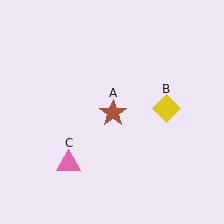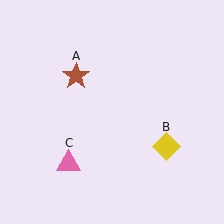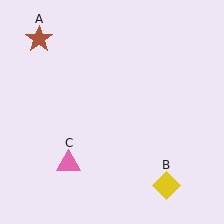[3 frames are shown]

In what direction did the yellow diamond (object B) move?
The yellow diamond (object B) moved down.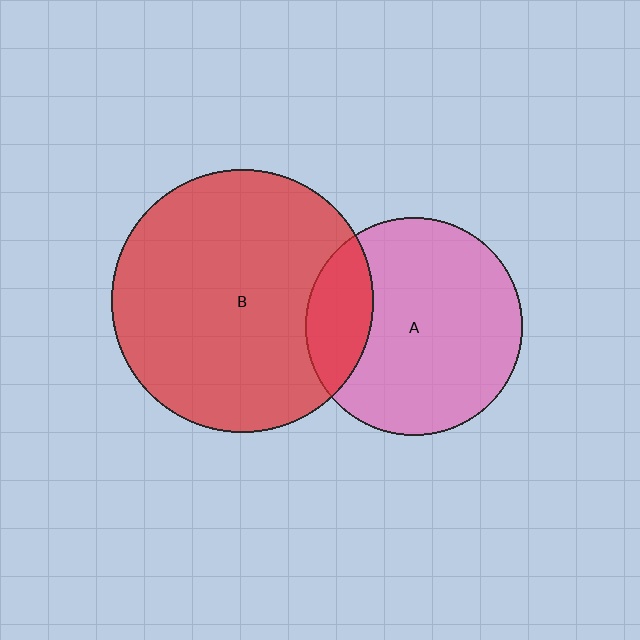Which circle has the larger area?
Circle B (red).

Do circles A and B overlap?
Yes.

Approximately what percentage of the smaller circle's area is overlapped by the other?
Approximately 20%.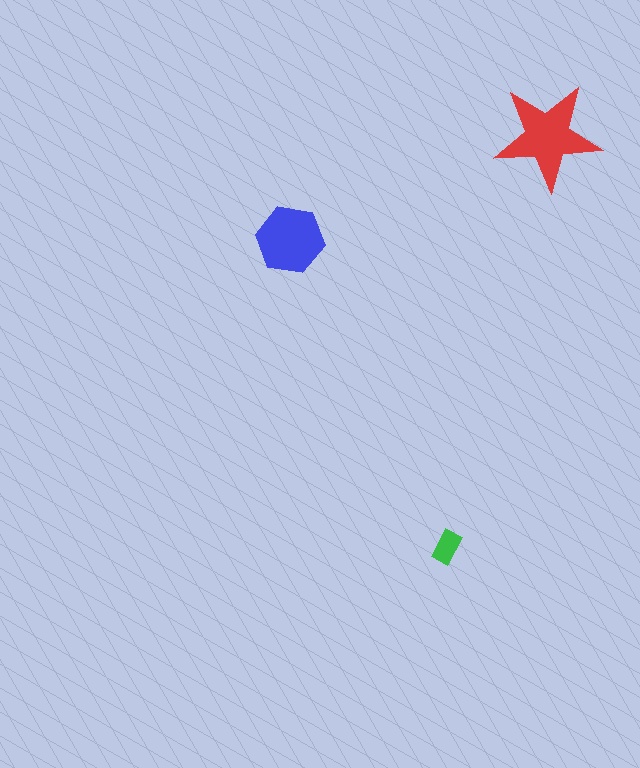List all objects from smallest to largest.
The green rectangle, the blue hexagon, the red star.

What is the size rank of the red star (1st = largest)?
1st.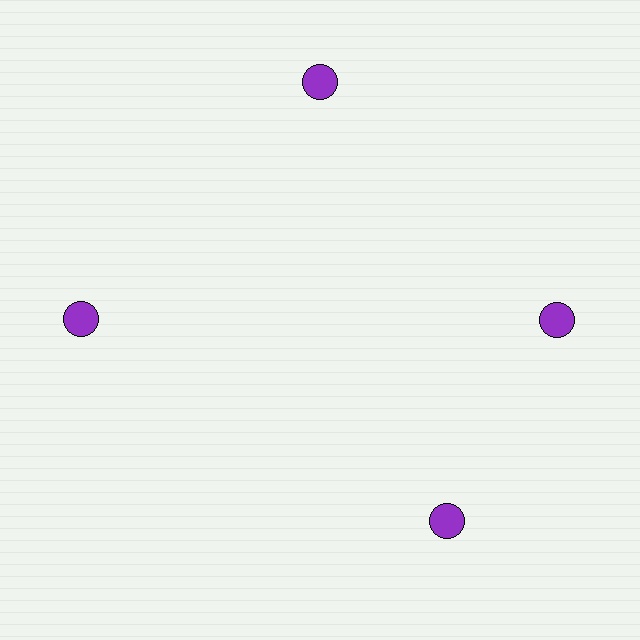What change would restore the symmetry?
The symmetry would be restored by rotating it back into even spacing with its neighbors so that all 4 circles sit at equal angles and equal distance from the center.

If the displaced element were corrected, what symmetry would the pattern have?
It would have 4-fold rotational symmetry — the pattern would map onto itself every 90 degrees.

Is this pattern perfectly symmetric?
No. The 4 purple circles are arranged in a ring, but one element near the 6 o'clock position is rotated out of alignment along the ring, breaking the 4-fold rotational symmetry.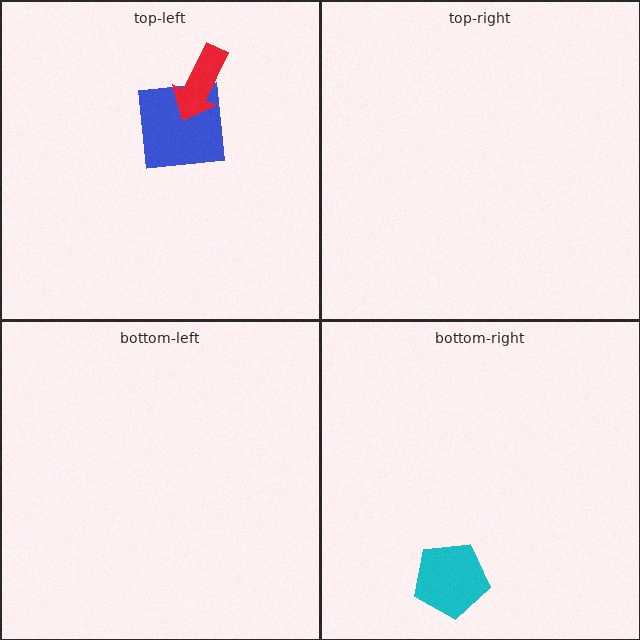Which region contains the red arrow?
The top-left region.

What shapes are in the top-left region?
The blue square, the red arrow.